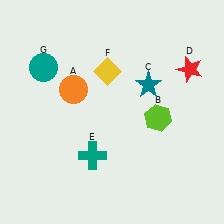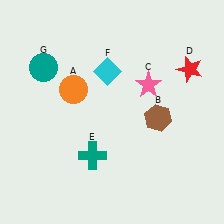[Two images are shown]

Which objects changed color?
B changed from lime to brown. C changed from teal to pink. F changed from yellow to cyan.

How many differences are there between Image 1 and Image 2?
There are 3 differences between the two images.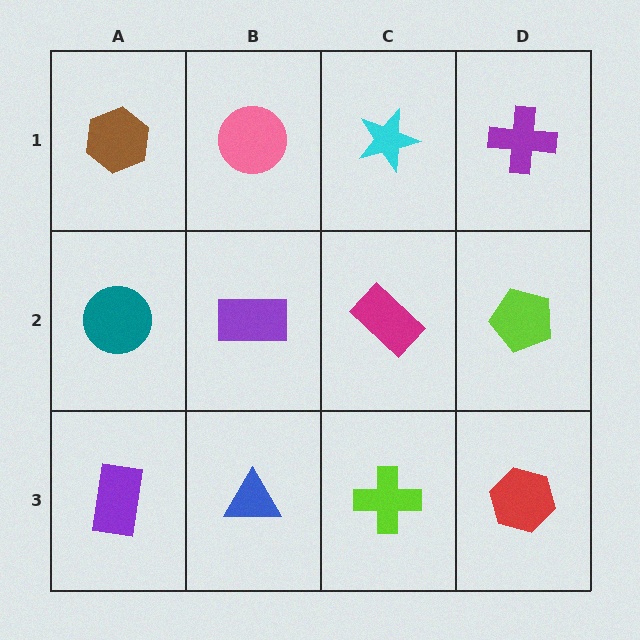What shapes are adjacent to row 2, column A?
A brown hexagon (row 1, column A), a purple rectangle (row 3, column A), a purple rectangle (row 2, column B).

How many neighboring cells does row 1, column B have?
3.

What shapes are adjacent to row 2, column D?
A purple cross (row 1, column D), a red hexagon (row 3, column D), a magenta rectangle (row 2, column C).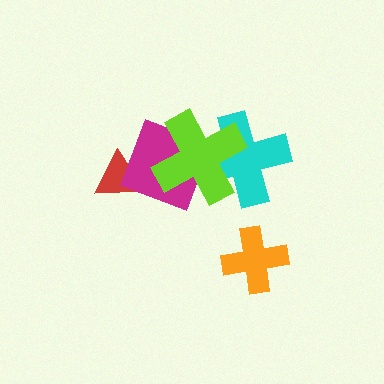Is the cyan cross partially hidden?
Yes, it is partially covered by another shape.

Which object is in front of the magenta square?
The lime cross is in front of the magenta square.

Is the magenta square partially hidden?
Yes, it is partially covered by another shape.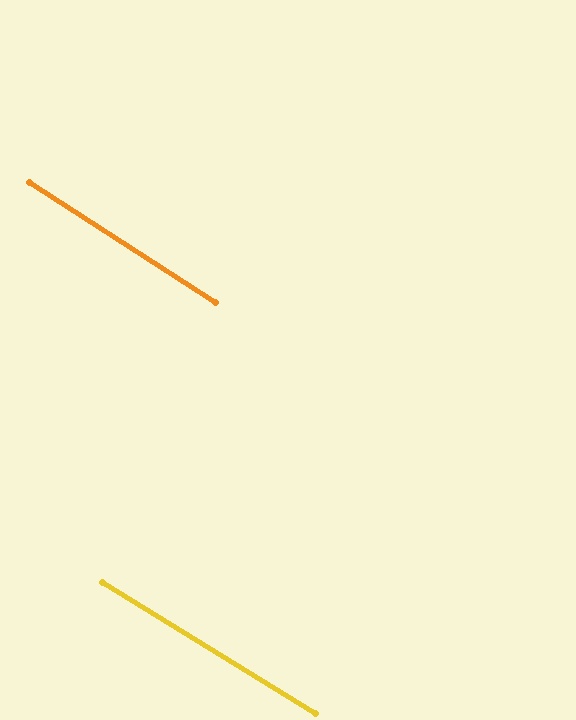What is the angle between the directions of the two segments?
Approximately 1 degree.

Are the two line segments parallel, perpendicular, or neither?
Parallel — their directions differ by only 1.3°.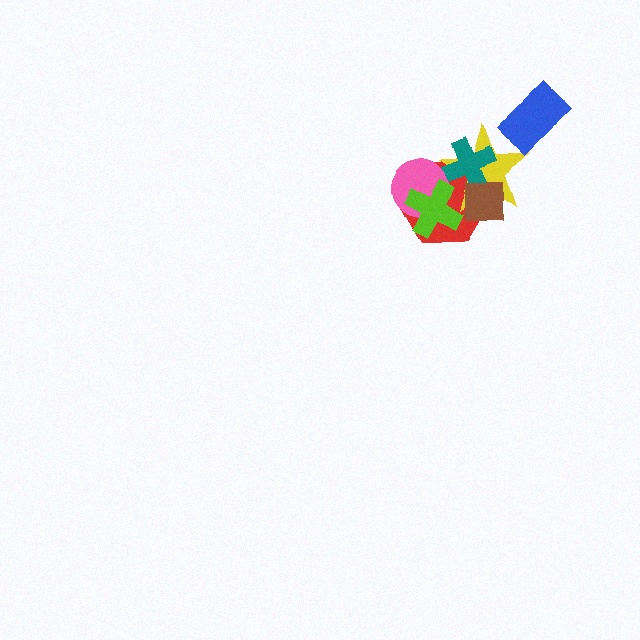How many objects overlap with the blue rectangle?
1 object overlaps with the blue rectangle.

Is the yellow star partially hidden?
Yes, it is partially covered by another shape.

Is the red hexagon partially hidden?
Yes, it is partially covered by another shape.